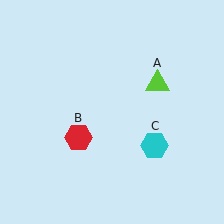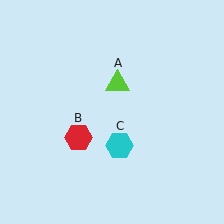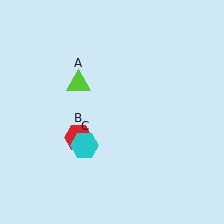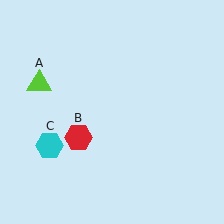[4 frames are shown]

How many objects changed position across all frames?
2 objects changed position: lime triangle (object A), cyan hexagon (object C).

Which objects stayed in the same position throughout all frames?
Red hexagon (object B) remained stationary.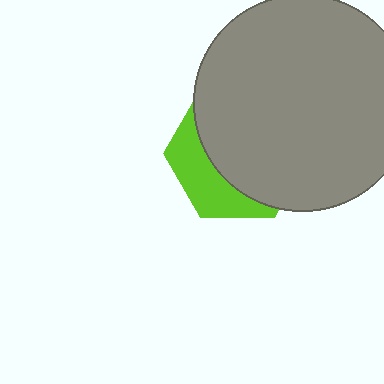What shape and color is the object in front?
The object in front is a gray circle.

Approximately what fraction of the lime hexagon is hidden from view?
Roughly 68% of the lime hexagon is hidden behind the gray circle.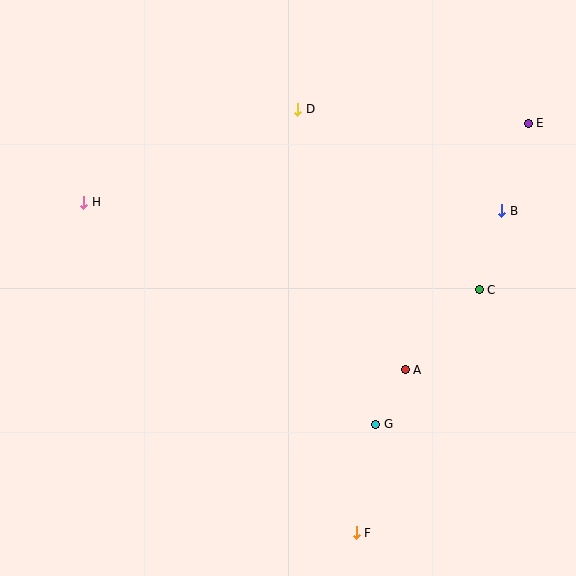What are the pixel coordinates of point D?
Point D is at (298, 109).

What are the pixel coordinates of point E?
Point E is at (528, 123).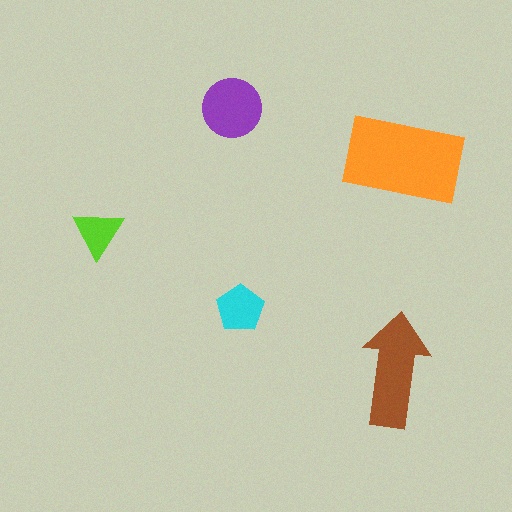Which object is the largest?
The orange rectangle.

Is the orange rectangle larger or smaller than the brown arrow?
Larger.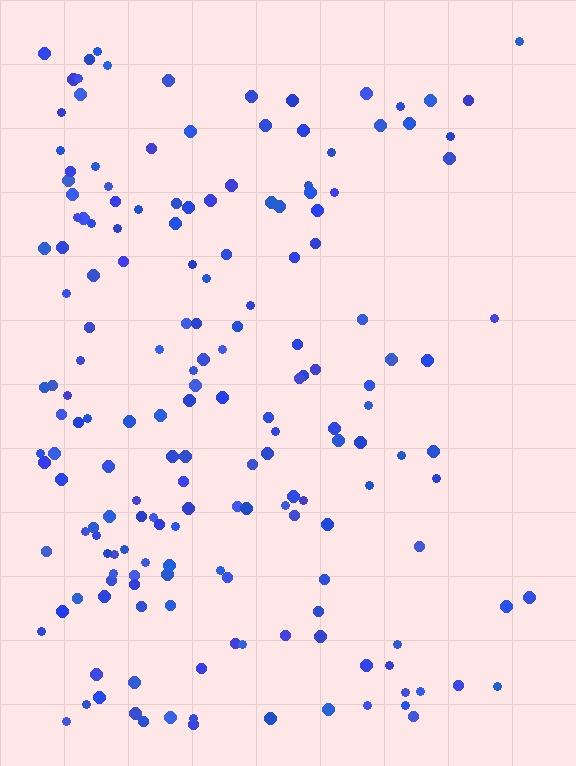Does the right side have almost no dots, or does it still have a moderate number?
Still a moderate number, just noticeably fewer than the left.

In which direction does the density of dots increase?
From right to left, with the left side densest.